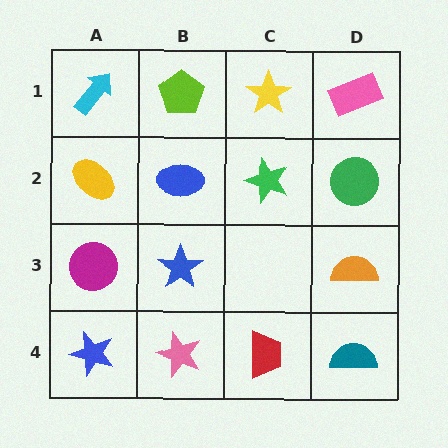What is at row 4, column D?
A teal semicircle.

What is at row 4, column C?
A red trapezoid.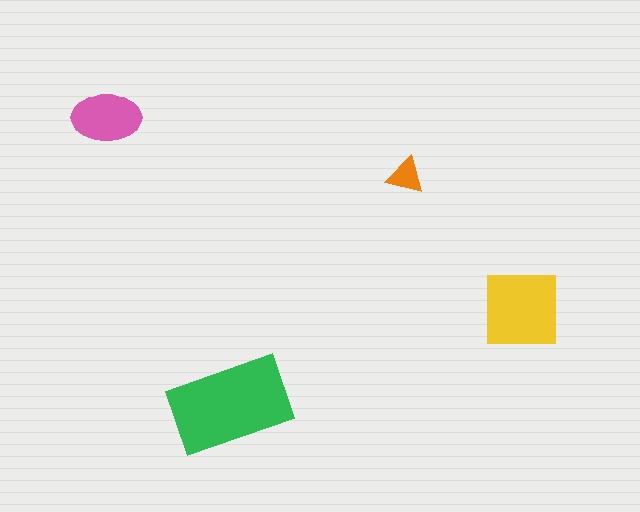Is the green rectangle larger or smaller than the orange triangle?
Larger.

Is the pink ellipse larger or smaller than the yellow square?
Smaller.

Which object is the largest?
The green rectangle.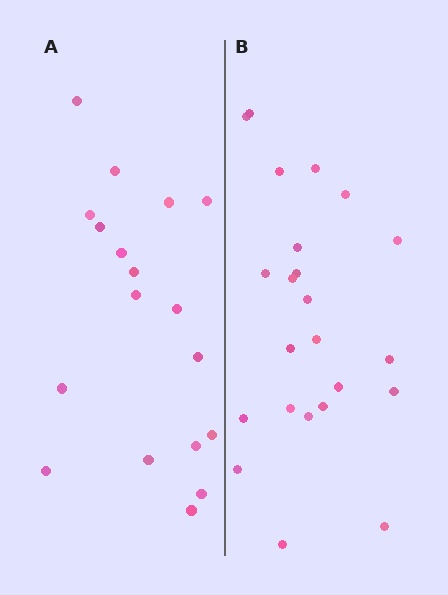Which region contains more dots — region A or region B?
Region B (the right region) has more dots.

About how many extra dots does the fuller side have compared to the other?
Region B has about 5 more dots than region A.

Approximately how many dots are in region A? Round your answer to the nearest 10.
About 20 dots. (The exact count is 18, which rounds to 20.)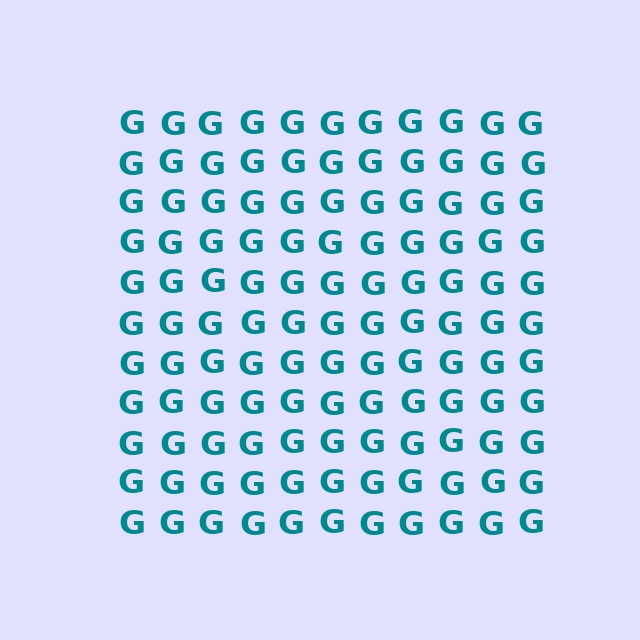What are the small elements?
The small elements are letter G's.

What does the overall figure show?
The overall figure shows a square.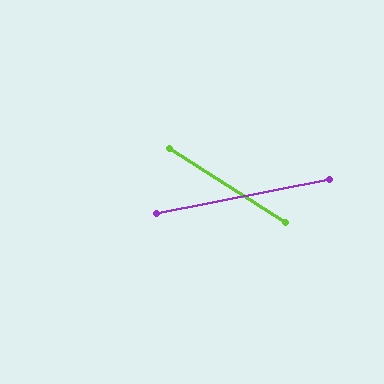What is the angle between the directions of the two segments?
Approximately 44 degrees.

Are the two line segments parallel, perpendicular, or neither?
Neither parallel nor perpendicular — they differ by about 44°.